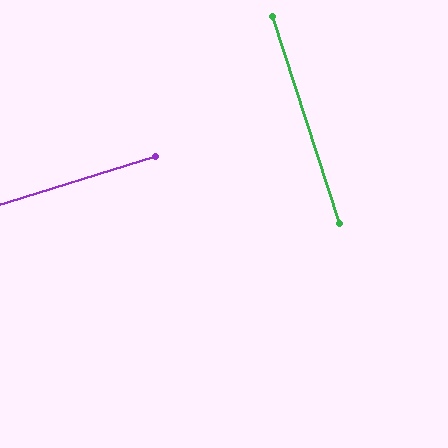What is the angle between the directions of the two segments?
Approximately 89 degrees.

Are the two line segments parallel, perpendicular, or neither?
Perpendicular — they meet at approximately 89°.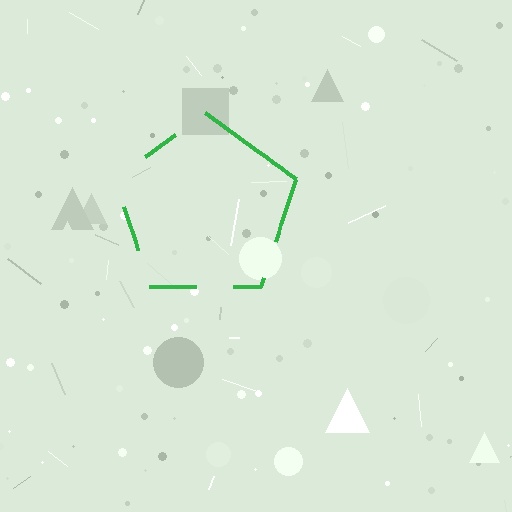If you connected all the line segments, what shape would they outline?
They would outline a pentagon.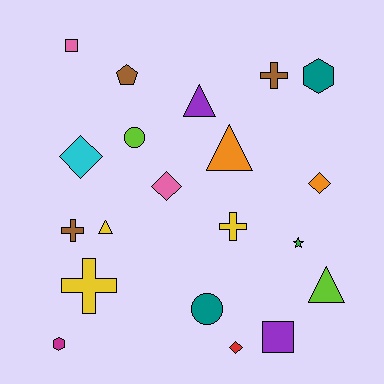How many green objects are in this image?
There is 1 green object.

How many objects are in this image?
There are 20 objects.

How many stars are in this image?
There is 1 star.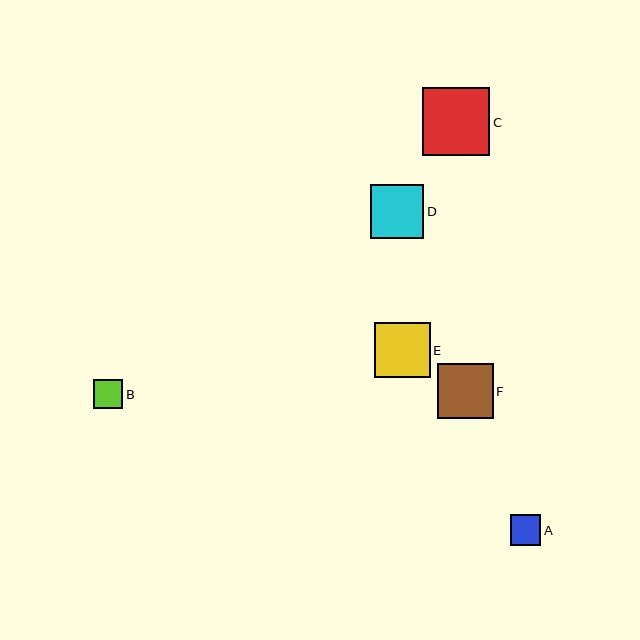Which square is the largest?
Square C is the largest with a size of approximately 67 pixels.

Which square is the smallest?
Square B is the smallest with a size of approximately 29 pixels.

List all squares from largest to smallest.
From largest to smallest: C, F, E, D, A, B.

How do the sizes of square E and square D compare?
Square E and square D are approximately the same size.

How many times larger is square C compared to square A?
Square C is approximately 2.2 times the size of square A.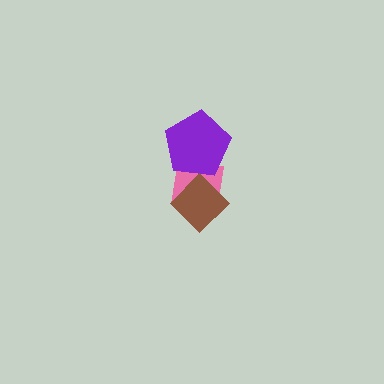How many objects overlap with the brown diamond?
2 objects overlap with the brown diamond.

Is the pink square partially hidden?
Yes, it is partially covered by another shape.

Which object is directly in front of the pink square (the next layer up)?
The purple pentagon is directly in front of the pink square.